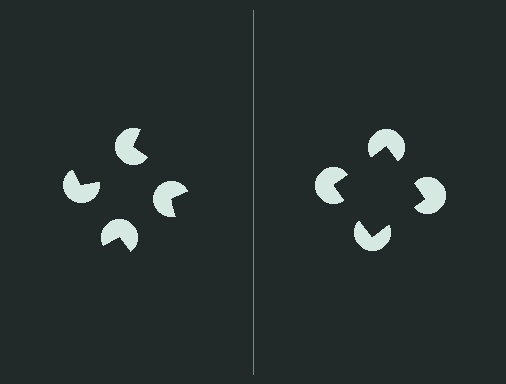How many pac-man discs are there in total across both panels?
8 — 4 on each side.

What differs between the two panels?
The pac-man discs are positioned identically on both sides; only the wedge orientations differ. On the right they align to a square; on the left they are misaligned.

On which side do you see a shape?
An illusory square appears on the right side. On the left side the wedge cuts are rotated, so no coherent shape forms.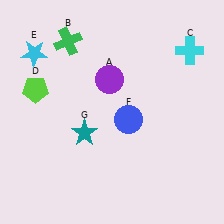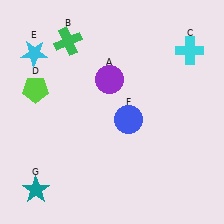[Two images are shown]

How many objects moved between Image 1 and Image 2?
1 object moved between the two images.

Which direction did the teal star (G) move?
The teal star (G) moved down.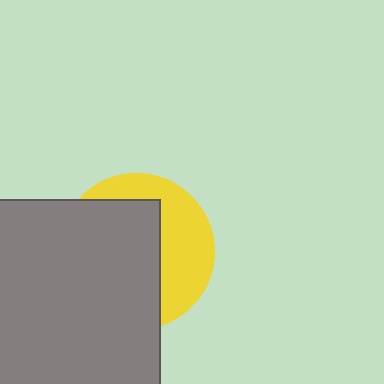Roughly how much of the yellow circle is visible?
A small part of it is visible (roughly 39%).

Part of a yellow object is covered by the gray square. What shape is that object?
It is a circle.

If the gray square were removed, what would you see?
You would see the complete yellow circle.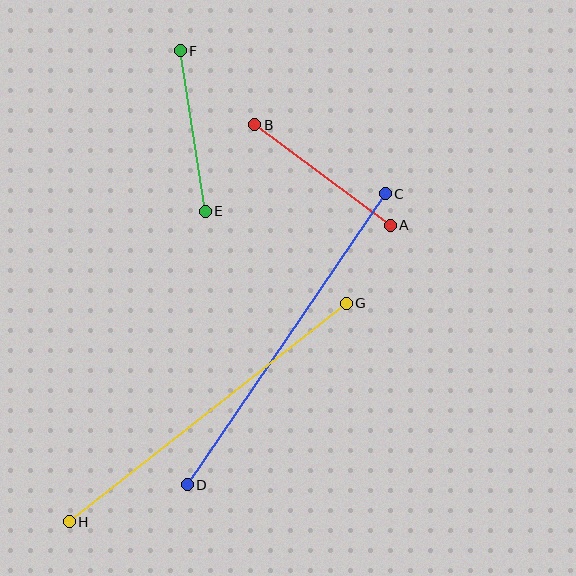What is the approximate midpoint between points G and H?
The midpoint is at approximately (208, 412) pixels.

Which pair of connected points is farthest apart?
Points G and H are farthest apart.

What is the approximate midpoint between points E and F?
The midpoint is at approximately (193, 131) pixels.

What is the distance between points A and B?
The distance is approximately 168 pixels.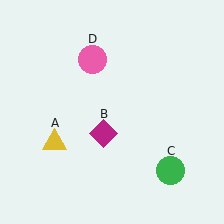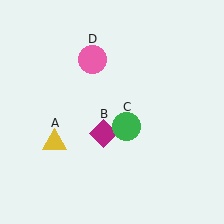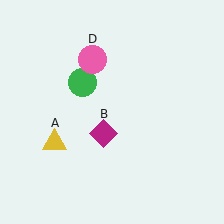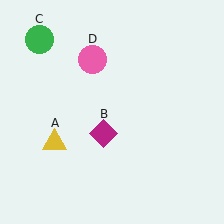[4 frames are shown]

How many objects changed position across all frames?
1 object changed position: green circle (object C).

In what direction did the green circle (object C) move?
The green circle (object C) moved up and to the left.